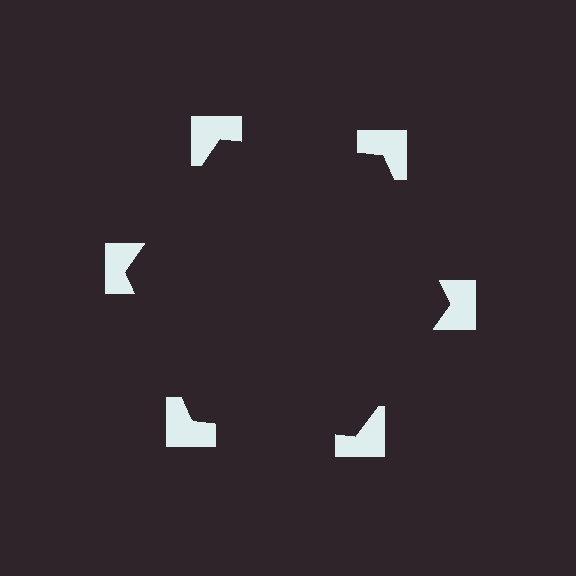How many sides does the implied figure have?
6 sides.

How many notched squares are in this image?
There are 6 — one at each vertex of the illusory hexagon.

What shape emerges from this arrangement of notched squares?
An illusory hexagon — its edges are inferred from the aligned wedge cuts in the notched squares, not physically drawn.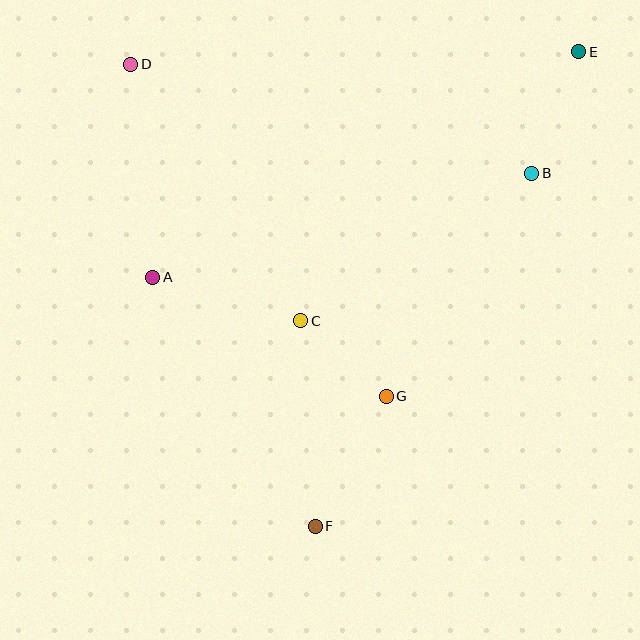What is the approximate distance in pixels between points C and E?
The distance between C and E is approximately 387 pixels.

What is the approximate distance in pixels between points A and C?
The distance between A and C is approximately 154 pixels.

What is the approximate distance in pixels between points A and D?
The distance between A and D is approximately 214 pixels.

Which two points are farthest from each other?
Points E and F are farthest from each other.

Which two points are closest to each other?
Points C and G are closest to each other.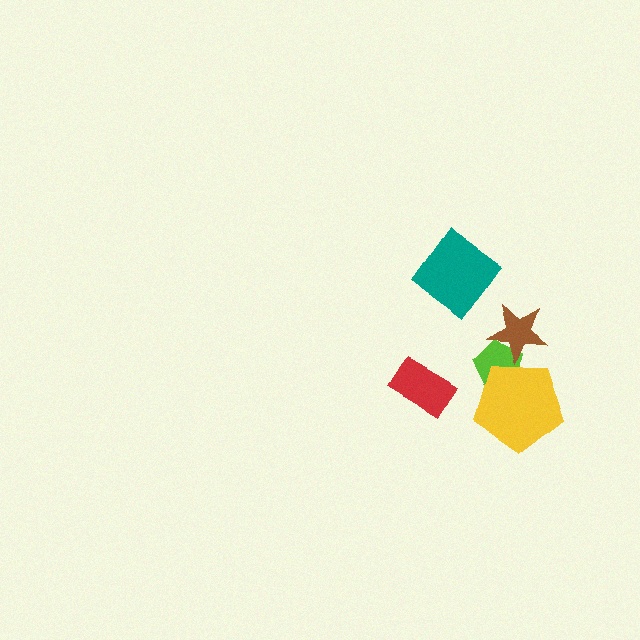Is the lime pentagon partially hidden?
Yes, it is partially covered by another shape.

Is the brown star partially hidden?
No, no other shape covers it.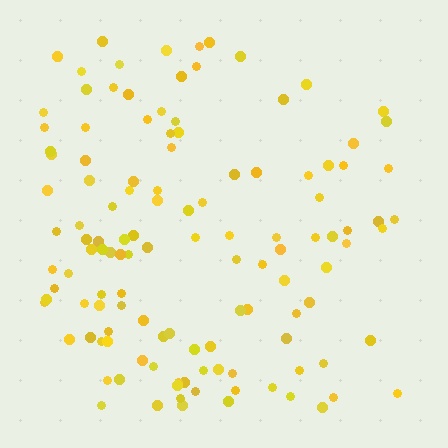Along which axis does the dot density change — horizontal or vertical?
Horizontal.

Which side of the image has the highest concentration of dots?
The left.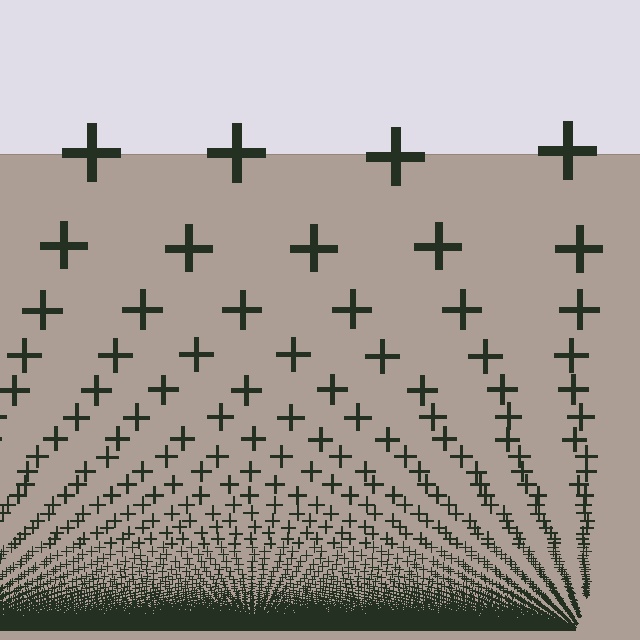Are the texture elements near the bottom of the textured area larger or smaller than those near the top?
Smaller. The gradient is inverted — elements near the bottom are smaller and denser.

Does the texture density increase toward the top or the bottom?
Density increases toward the bottom.